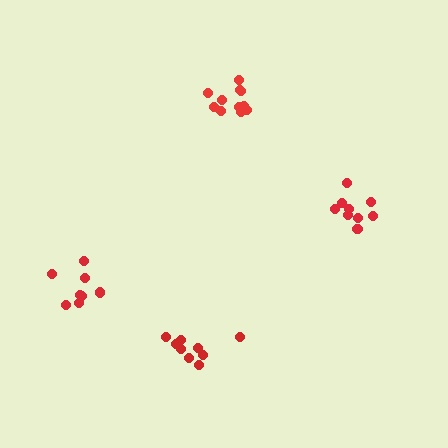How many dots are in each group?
Group 1: 8 dots, Group 2: 9 dots, Group 3: 9 dots, Group 4: 12 dots (38 total).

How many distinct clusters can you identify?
There are 4 distinct clusters.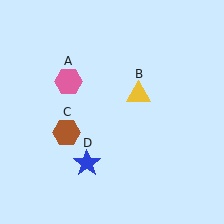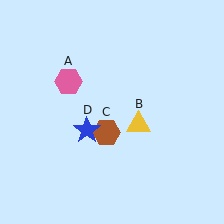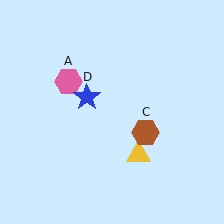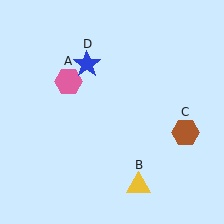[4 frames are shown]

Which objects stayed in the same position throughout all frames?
Pink hexagon (object A) remained stationary.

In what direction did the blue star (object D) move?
The blue star (object D) moved up.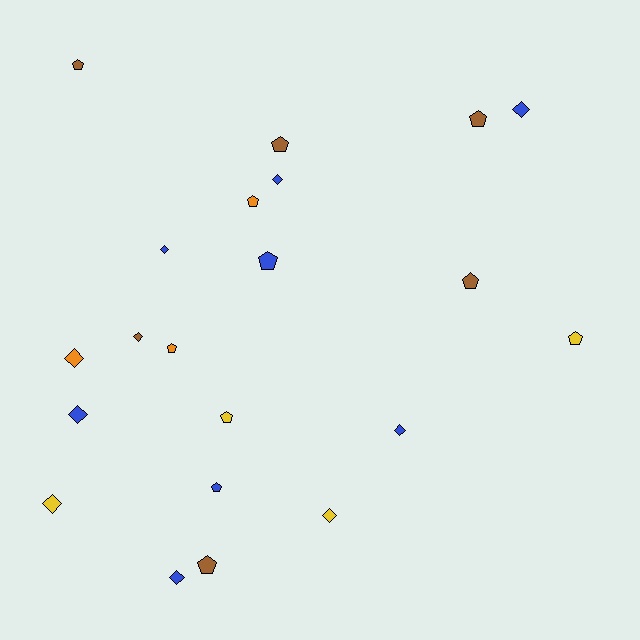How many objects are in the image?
There are 21 objects.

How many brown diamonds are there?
There is 1 brown diamond.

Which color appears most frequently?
Blue, with 8 objects.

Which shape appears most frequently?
Pentagon, with 11 objects.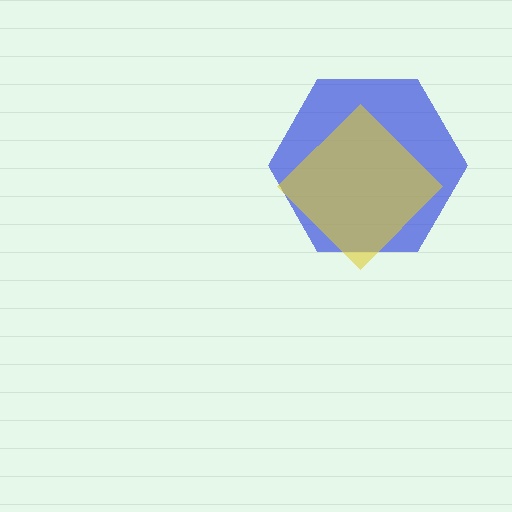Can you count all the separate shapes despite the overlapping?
Yes, there are 2 separate shapes.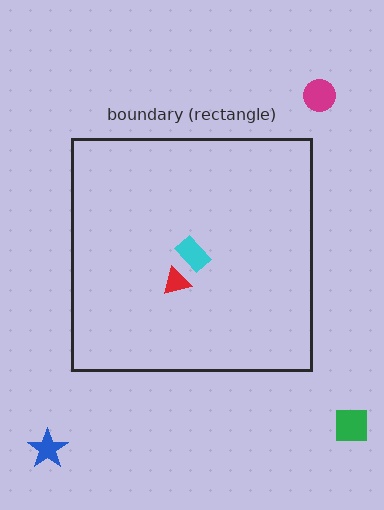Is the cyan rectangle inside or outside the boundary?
Inside.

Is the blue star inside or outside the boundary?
Outside.